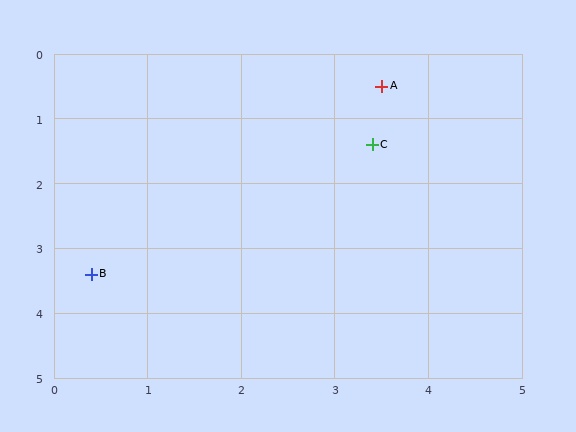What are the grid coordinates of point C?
Point C is at approximately (3.4, 1.4).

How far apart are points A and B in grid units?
Points A and B are about 4.2 grid units apart.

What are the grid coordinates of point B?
Point B is at approximately (0.4, 3.4).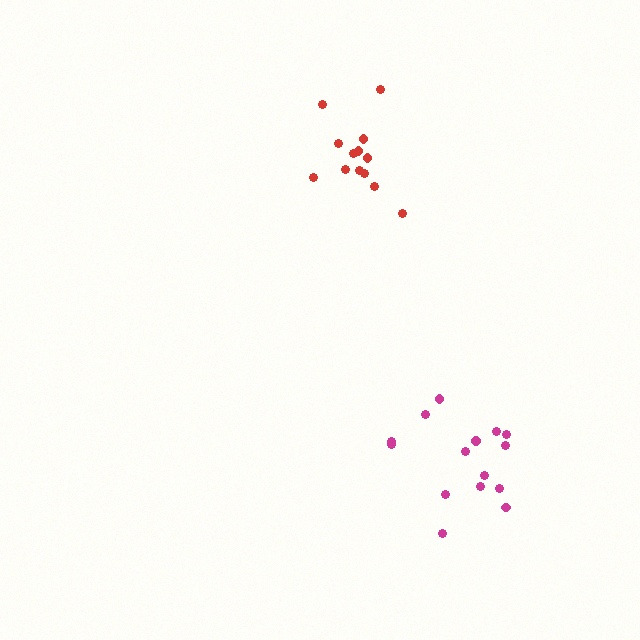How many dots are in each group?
Group 1: 15 dots, Group 2: 13 dots (28 total).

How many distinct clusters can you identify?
There are 2 distinct clusters.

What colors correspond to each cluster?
The clusters are colored: magenta, red.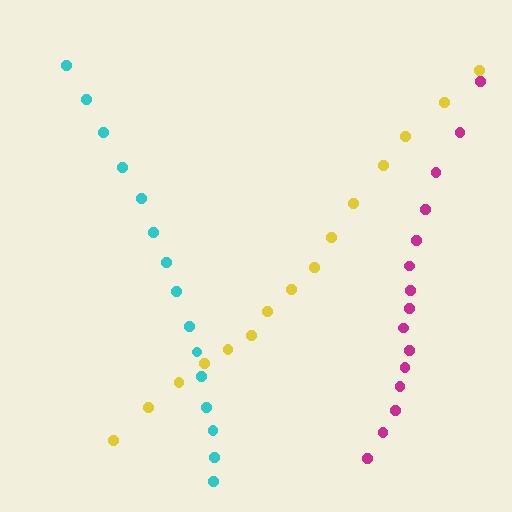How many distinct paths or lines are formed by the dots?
There are 3 distinct paths.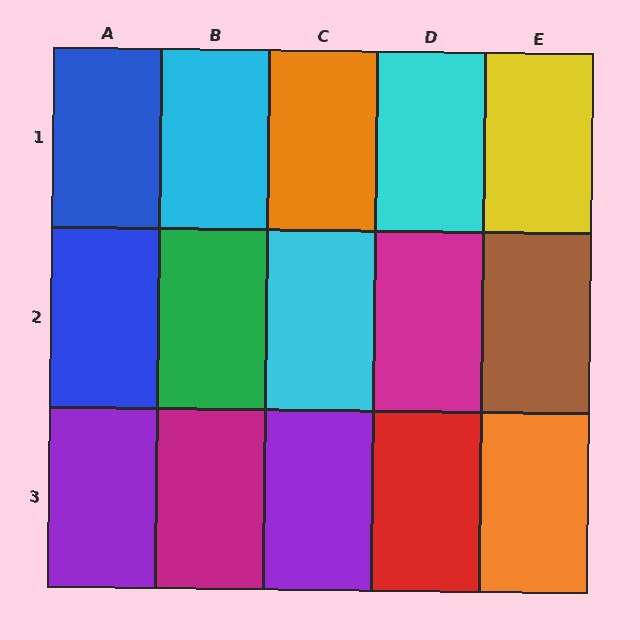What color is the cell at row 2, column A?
Blue.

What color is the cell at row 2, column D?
Magenta.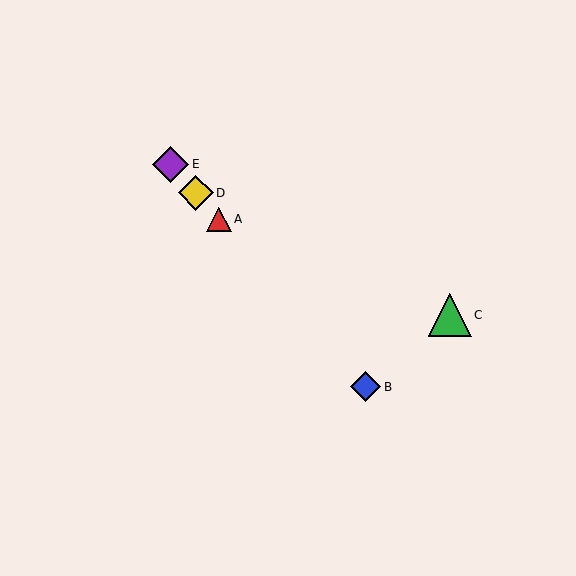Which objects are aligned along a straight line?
Objects A, B, D, E are aligned along a straight line.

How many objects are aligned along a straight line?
4 objects (A, B, D, E) are aligned along a straight line.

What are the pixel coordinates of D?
Object D is at (196, 193).